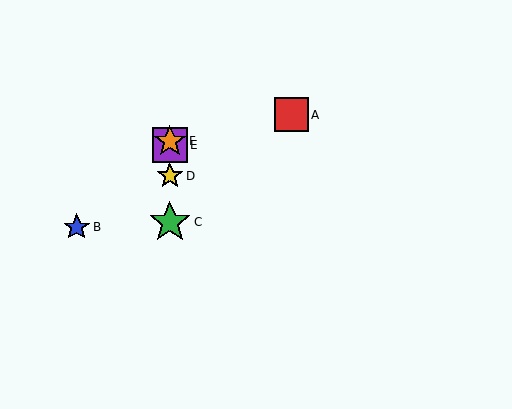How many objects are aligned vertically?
4 objects (C, D, E, F) are aligned vertically.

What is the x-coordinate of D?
Object D is at x≈170.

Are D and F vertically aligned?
Yes, both are at x≈170.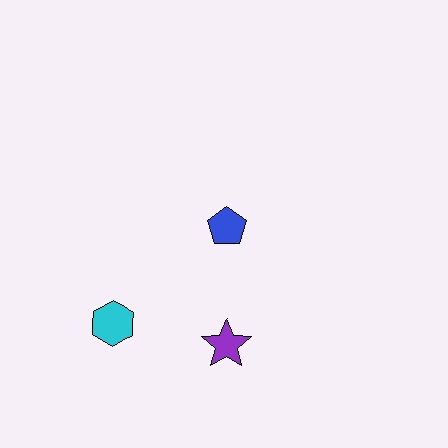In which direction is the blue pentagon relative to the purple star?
The blue pentagon is above the purple star.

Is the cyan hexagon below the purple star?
No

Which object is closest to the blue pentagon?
The purple star is closest to the blue pentagon.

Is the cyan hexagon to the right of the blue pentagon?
No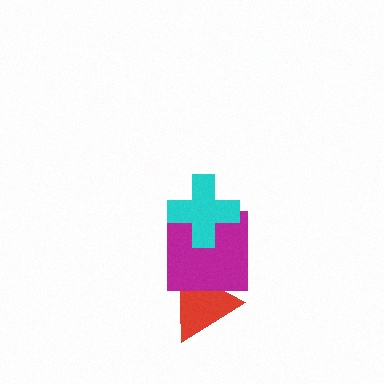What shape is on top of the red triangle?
The magenta square is on top of the red triangle.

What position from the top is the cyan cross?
The cyan cross is 1st from the top.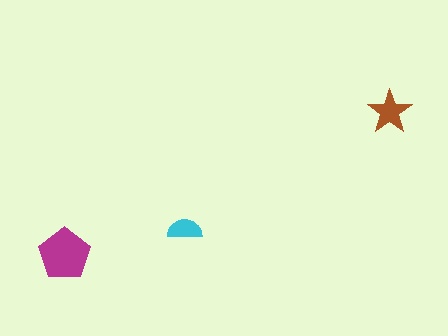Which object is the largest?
The magenta pentagon.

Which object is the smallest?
The cyan semicircle.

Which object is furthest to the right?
The brown star is rightmost.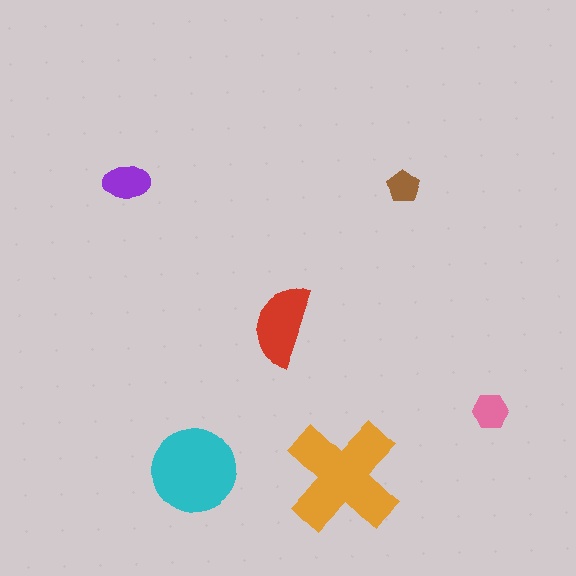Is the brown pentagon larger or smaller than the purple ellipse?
Smaller.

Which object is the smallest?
The brown pentagon.